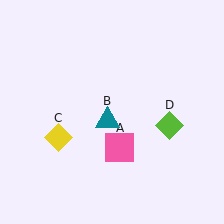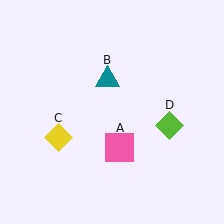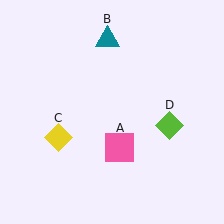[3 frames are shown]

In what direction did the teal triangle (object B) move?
The teal triangle (object B) moved up.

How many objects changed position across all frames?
1 object changed position: teal triangle (object B).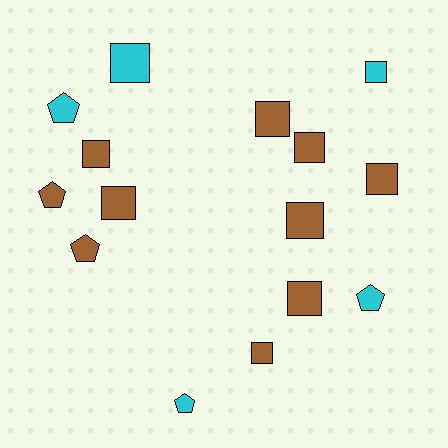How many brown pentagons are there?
There are 2 brown pentagons.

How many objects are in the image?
There are 15 objects.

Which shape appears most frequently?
Square, with 10 objects.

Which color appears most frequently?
Brown, with 10 objects.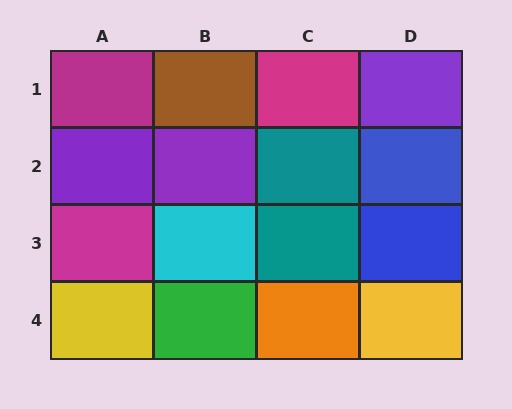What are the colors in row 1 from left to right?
Magenta, brown, magenta, purple.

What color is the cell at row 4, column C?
Orange.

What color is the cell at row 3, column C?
Teal.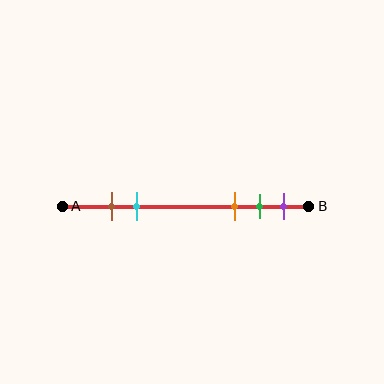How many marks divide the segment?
There are 5 marks dividing the segment.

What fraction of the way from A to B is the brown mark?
The brown mark is approximately 20% (0.2) of the way from A to B.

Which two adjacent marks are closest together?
The brown and cyan marks are the closest adjacent pair.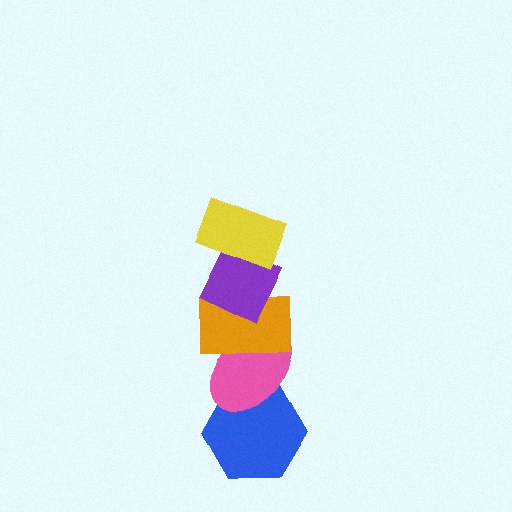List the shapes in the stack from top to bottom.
From top to bottom: the yellow rectangle, the purple diamond, the orange rectangle, the pink ellipse, the blue hexagon.